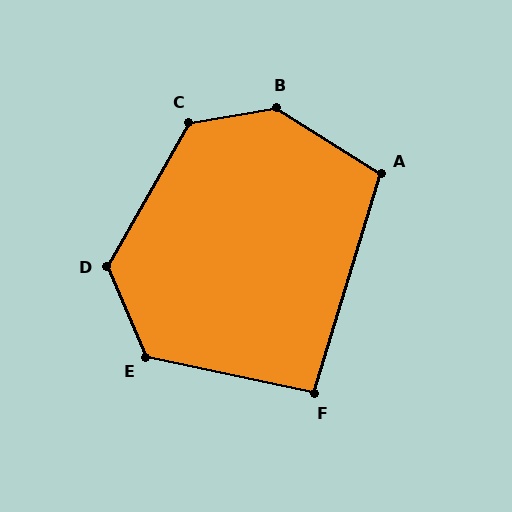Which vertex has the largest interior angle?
B, at approximately 138 degrees.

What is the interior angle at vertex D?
Approximately 127 degrees (obtuse).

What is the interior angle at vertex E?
Approximately 126 degrees (obtuse).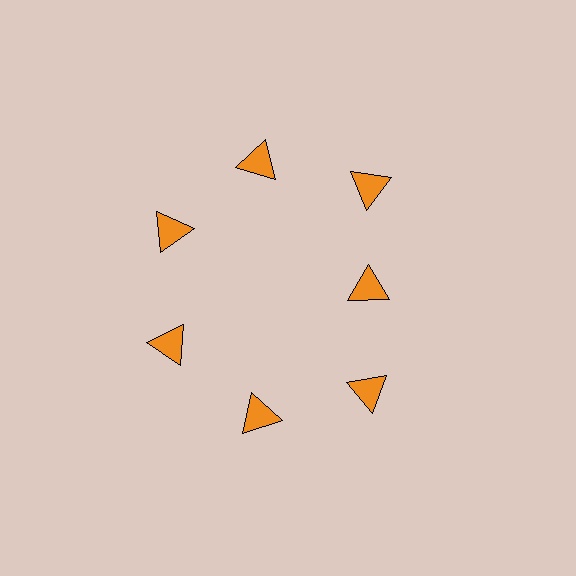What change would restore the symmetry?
The symmetry would be restored by moving it outward, back onto the ring so that all 7 triangles sit at equal angles and equal distance from the center.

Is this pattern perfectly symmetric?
No. The 7 orange triangles are arranged in a ring, but one element near the 3 o'clock position is pulled inward toward the center, breaking the 7-fold rotational symmetry.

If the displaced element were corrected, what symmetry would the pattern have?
It would have 7-fold rotational symmetry — the pattern would map onto itself every 51 degrees.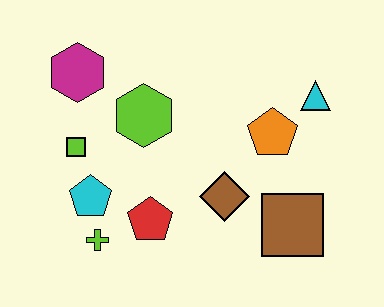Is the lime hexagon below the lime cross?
No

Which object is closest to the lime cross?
The cyan pentagon is closest to the lime cross.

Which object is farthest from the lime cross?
The cyan triangle is farthest from the lime cross.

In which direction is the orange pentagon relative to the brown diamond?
The orange pentagon is above the brown diamond.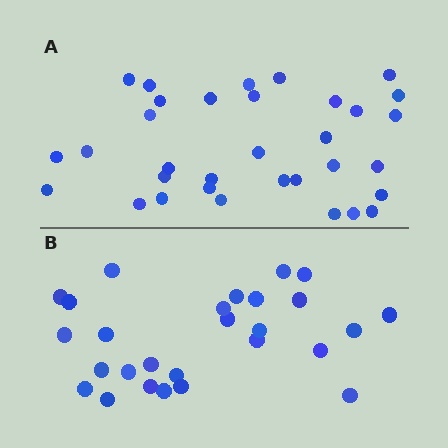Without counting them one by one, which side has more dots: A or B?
Region A (the top region) has more dots.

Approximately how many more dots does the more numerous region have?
Region A has about 6 more dots than region B.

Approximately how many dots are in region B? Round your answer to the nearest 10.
About 30 dots. (The exact count is 27, which rounds to 30.)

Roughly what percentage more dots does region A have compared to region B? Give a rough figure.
About 20% more.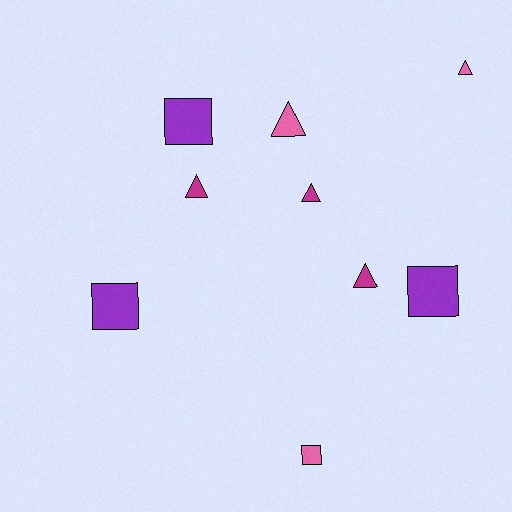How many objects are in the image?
There are 9 objects.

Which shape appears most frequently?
Triangle, with 5 objects.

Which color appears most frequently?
Pink, with 3 objects.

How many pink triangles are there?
There are 2 pink triangles.